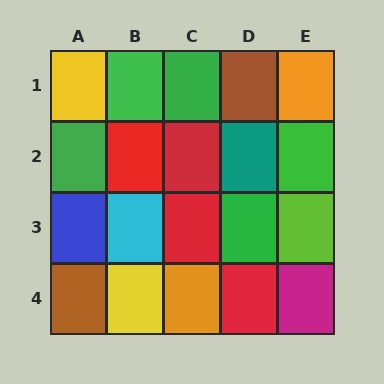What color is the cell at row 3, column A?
Blue.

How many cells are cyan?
1 cell is cyan.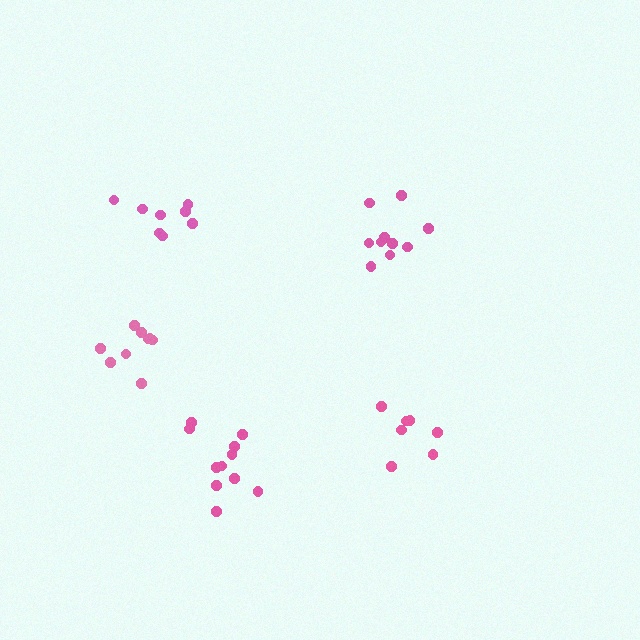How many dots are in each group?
Group 1: 9 dots, Group 2: 10 dots, Group 3: 8 dots, Group 4: 11 dots, Group 5: 7 dots (45 total).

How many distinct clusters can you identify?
There are 5 distinct clusters.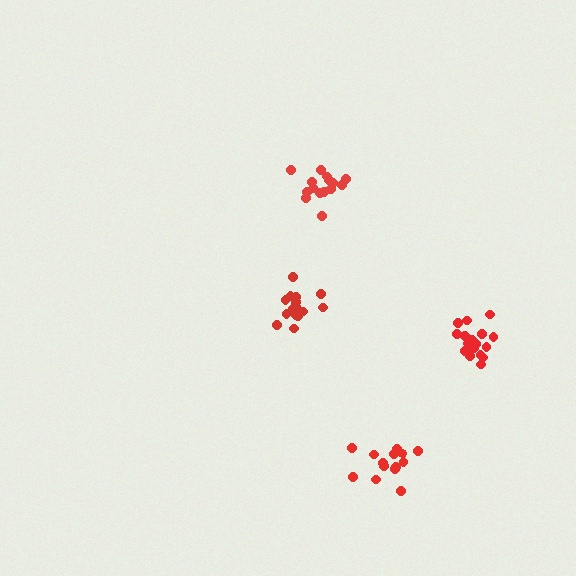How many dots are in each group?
Group 1: 17 dots, Group 2: 15 dots, Group 3: 15 dots, Group 4: 14 dots (61 total).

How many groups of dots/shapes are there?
There are 4 groups.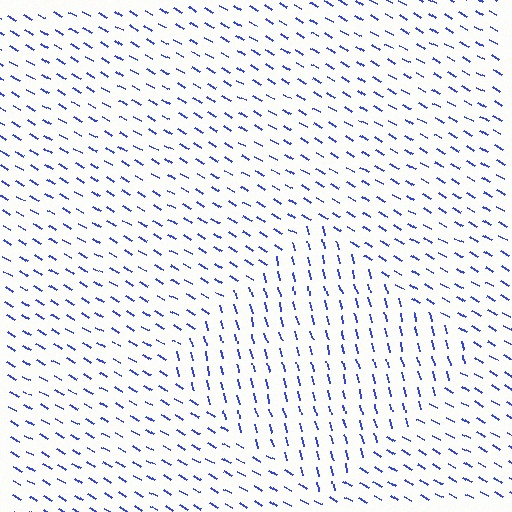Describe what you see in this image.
The image is filled with small blue line segments. A diamond region in the image has lines oriented differently from the surrounding lines, creating a visible texture boundary.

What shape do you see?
I see a diamond.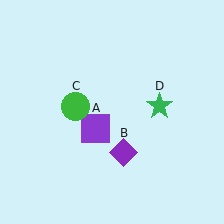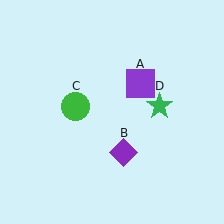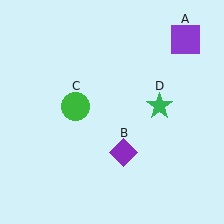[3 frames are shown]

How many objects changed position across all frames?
1 object changed position: purple square (object A).